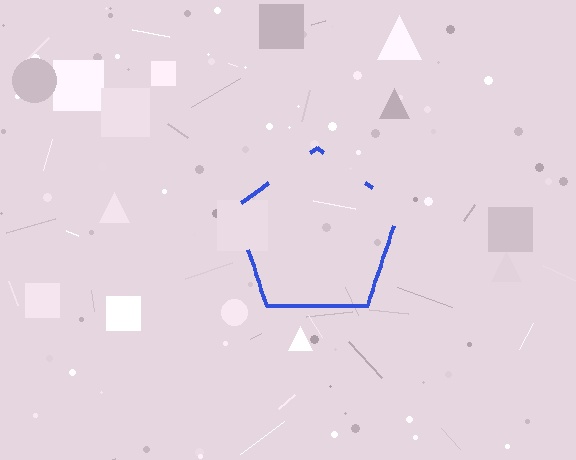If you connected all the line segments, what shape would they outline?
They would outline a pentagon.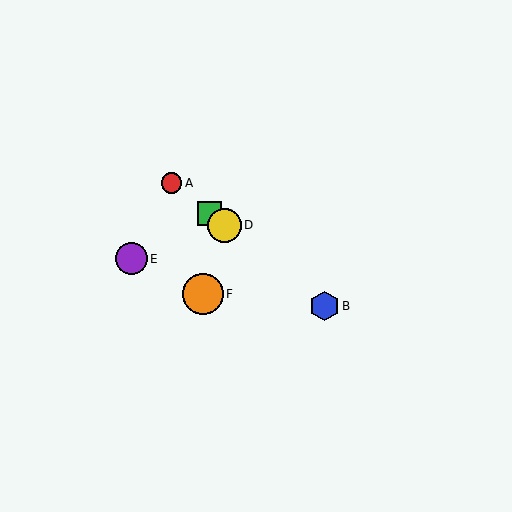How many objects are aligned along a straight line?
4 objects (A, B, C, D) are aligned along a straight line.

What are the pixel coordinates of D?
Object D is at (224, 225).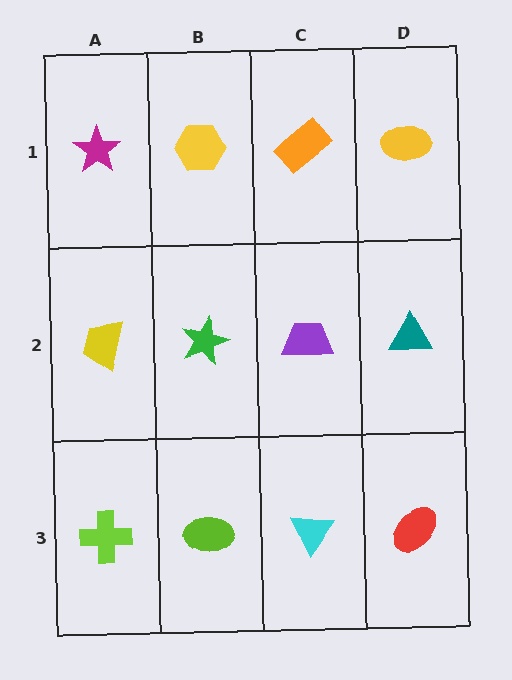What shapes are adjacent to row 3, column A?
A yellow trapezoid (row 2, column A), a lime ellipse (row 3, column B).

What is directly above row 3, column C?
A purple trapezoid.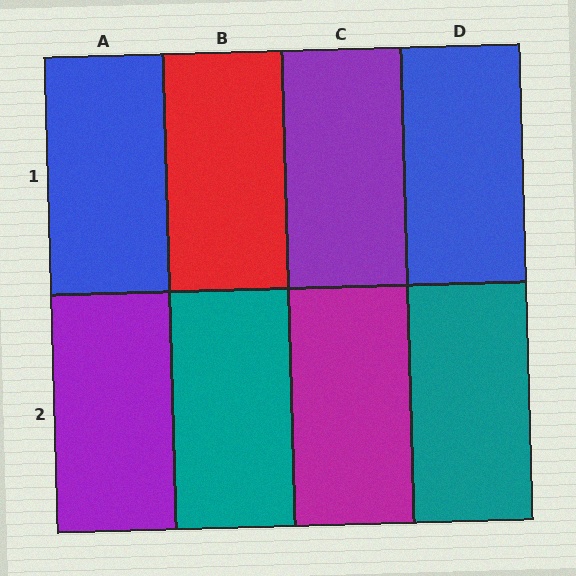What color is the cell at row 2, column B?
Teal.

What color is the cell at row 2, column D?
Teal.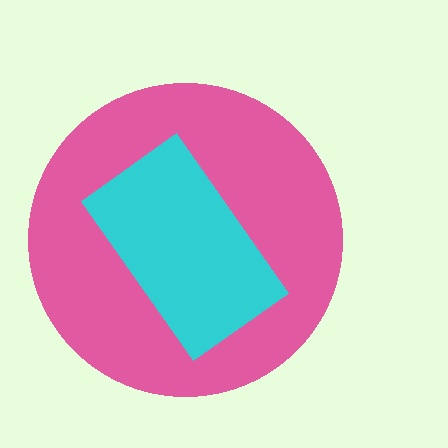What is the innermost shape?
The cyan rectangle.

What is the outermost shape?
The pink circle.